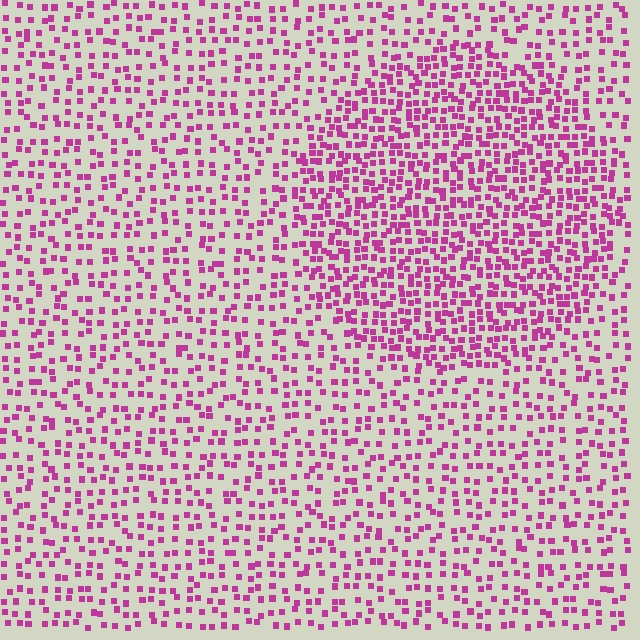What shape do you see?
I see a circle.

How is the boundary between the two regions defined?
The boundary is defined by a change in element density (approximately 1.9x ratio). All elements are the same color, size, and shape.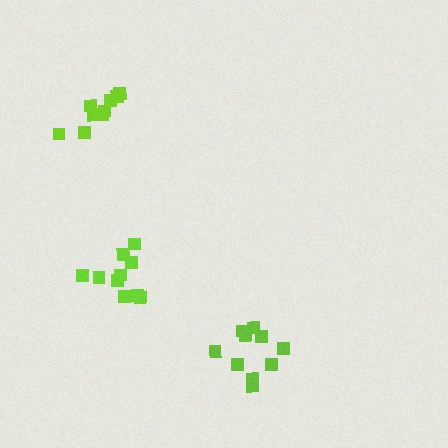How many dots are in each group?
Group 1: 10 dots, Group 2: 9 dots, Group 3: 10 dots (29 total).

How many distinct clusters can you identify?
There are 3 distinct clusters.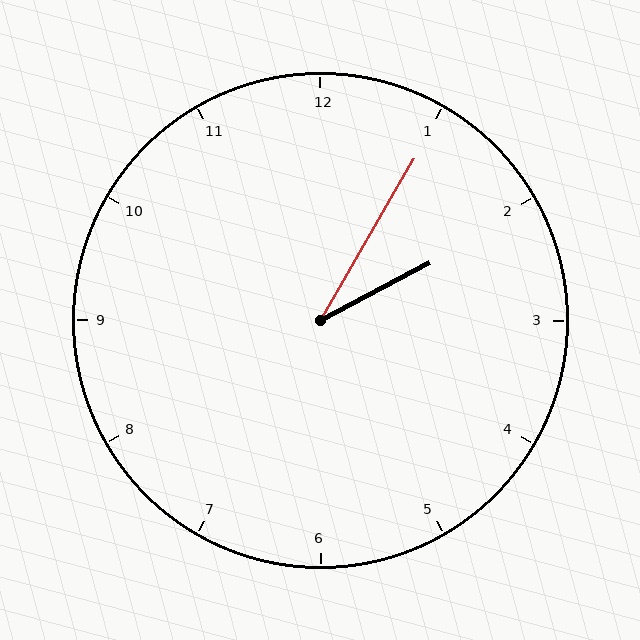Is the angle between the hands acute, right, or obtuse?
It is acute.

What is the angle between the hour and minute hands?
Approximately 32 degrees.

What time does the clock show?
2:05.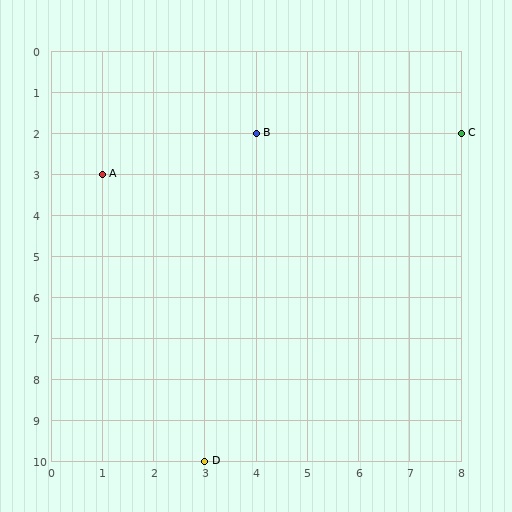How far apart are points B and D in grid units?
Points B and D are 1 column and 8 rows apart (about 8.1 grid units diagonally).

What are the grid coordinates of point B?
Point B is at grid coordinates (4, 2).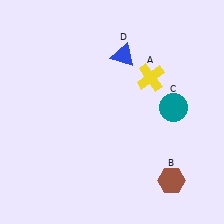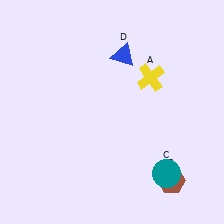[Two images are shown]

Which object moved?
The teal circle (C) moved down.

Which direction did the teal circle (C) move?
The teal circle (C) moved down.